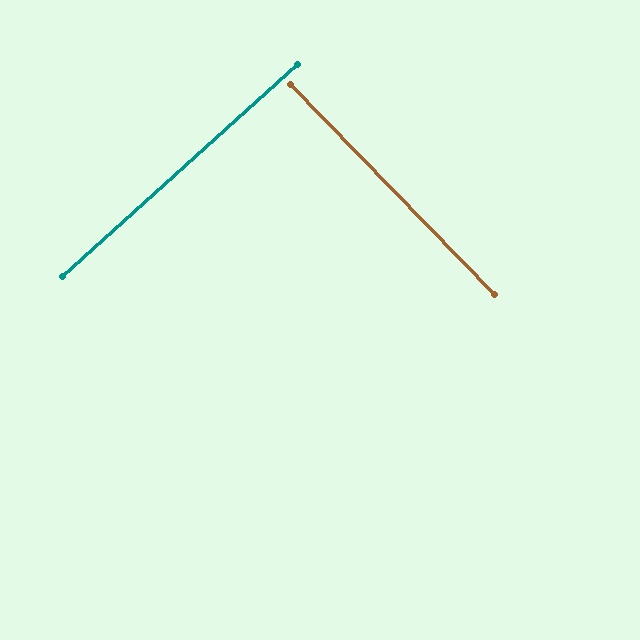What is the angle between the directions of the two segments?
Approximately 88 degrees.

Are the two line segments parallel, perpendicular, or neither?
Perpendicular — they meet at approximately 88°.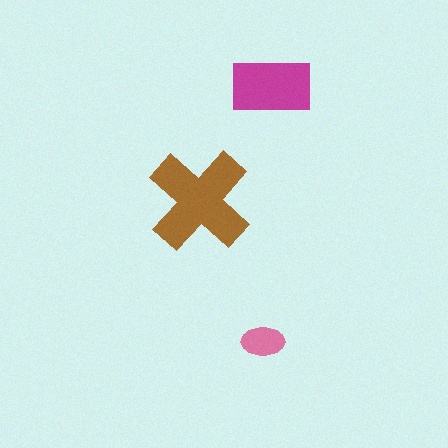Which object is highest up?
The magenta rectangle is topmost.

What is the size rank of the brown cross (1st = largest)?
1st.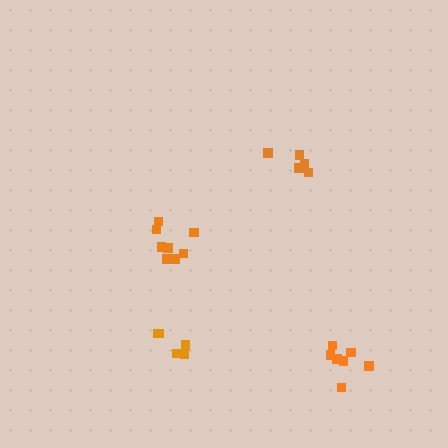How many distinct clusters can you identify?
There are 4 distinct clusters.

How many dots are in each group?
Group 1: 8 dots, Group 2: 5 dots, Group 3: 5 dots, Group 4: 7 dots (25 total).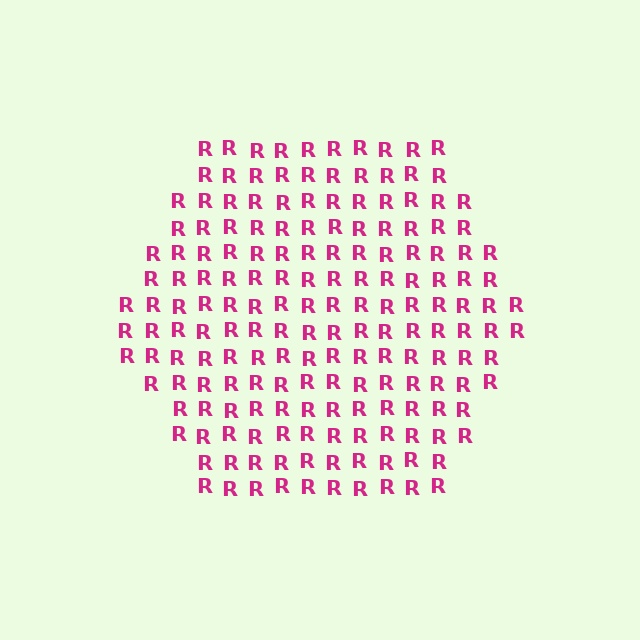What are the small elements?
The small elements are letter R's.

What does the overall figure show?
The overall figure shows a hexagon.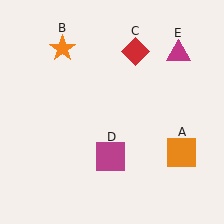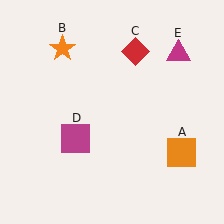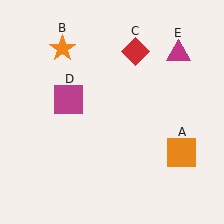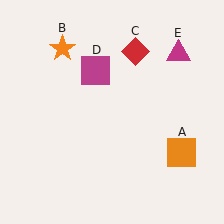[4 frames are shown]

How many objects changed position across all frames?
1 object changed position: magenta square (object D).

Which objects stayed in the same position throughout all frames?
Orange square (object A) and orange star (object B) and red diamond (object C) and magenta triangle (object E) remained stationary.